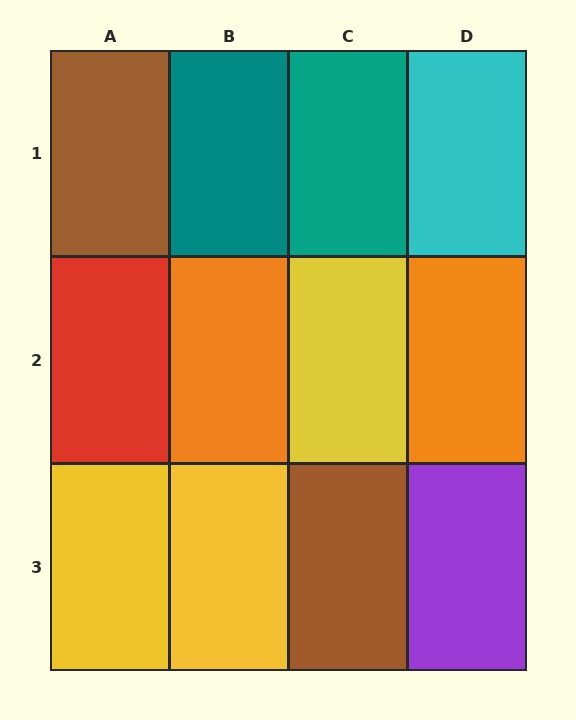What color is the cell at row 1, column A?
Brown.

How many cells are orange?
2 cells are orange.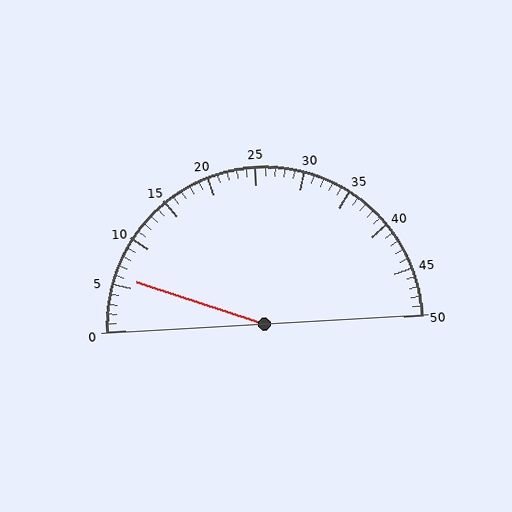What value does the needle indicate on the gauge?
The needle indicates approximately 6.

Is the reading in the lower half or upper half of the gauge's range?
The reading is in the lower half of the range (0 to 50).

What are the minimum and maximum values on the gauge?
The gauge ranges from 0 to 50.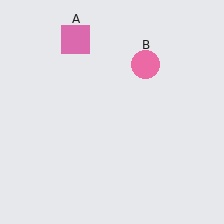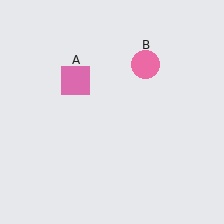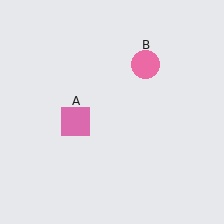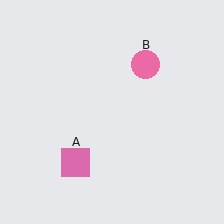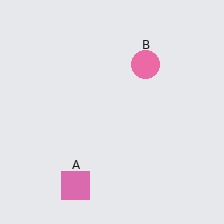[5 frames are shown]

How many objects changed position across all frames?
1 object changed position: pink square (object A).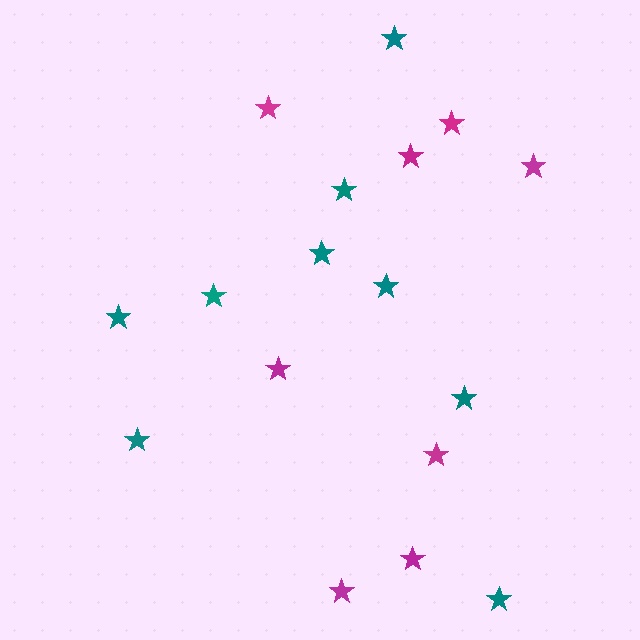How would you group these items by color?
There are 2 groups: one group of magenta stars (8) and one group of teal stars (9).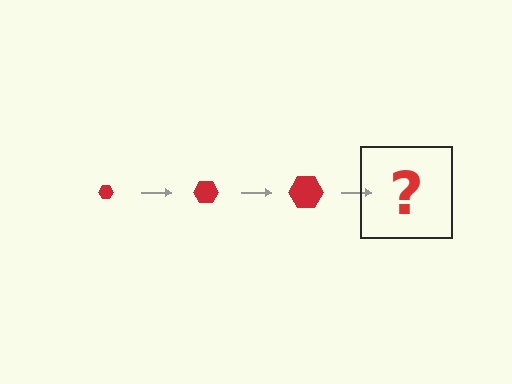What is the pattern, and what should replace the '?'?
The pattern is that the hexagon gets progressively larger each step. The '?' should be a red hexagon, larger than the previous one.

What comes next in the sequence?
The next element should be a red hexagon, larger than the previous one.